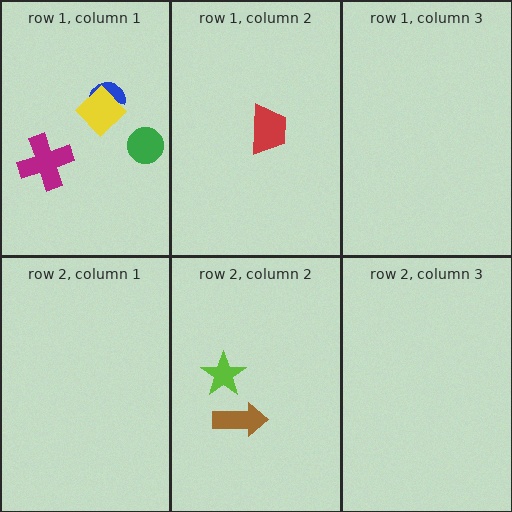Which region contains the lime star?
The row 2, column 2 region.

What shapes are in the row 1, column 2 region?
The red trapezoid.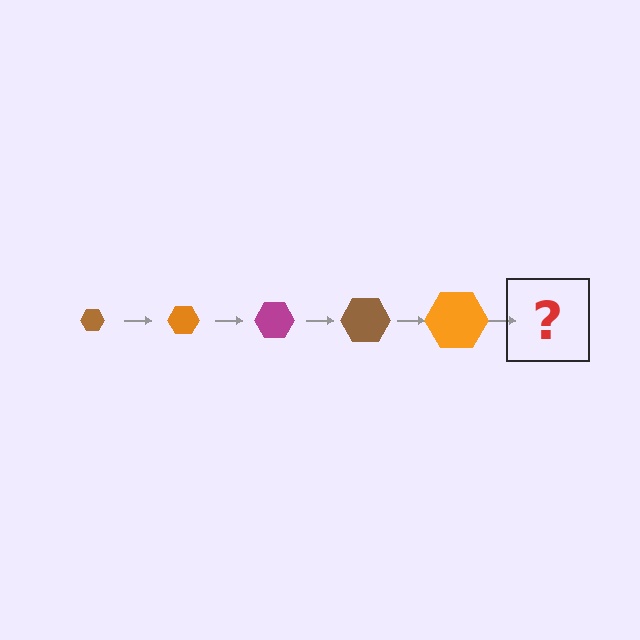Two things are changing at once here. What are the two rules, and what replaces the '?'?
The two rules are that the hexagon grows larger each step and the color cycles through brown, orange, and magenta. The '?' should be a magenta hexagon, larger than the previous one.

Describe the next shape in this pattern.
It should be a magenta hexagon, larger than the previous one.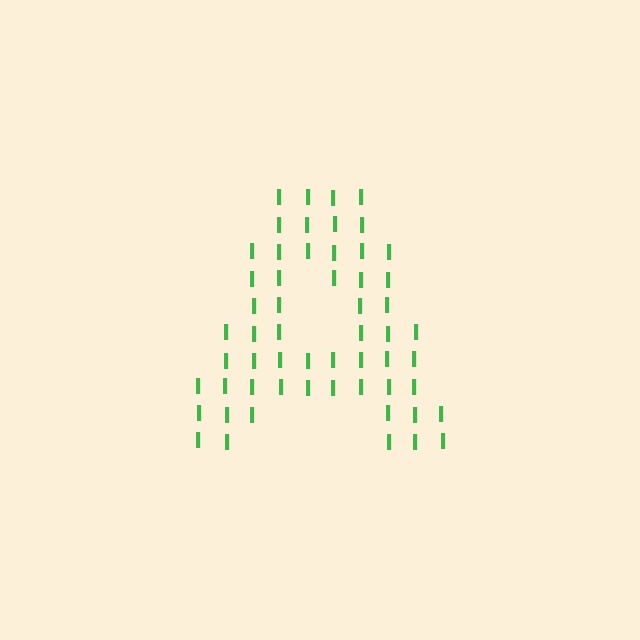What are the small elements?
The small elements are letter I's.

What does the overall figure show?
The overall figure shows the letter A.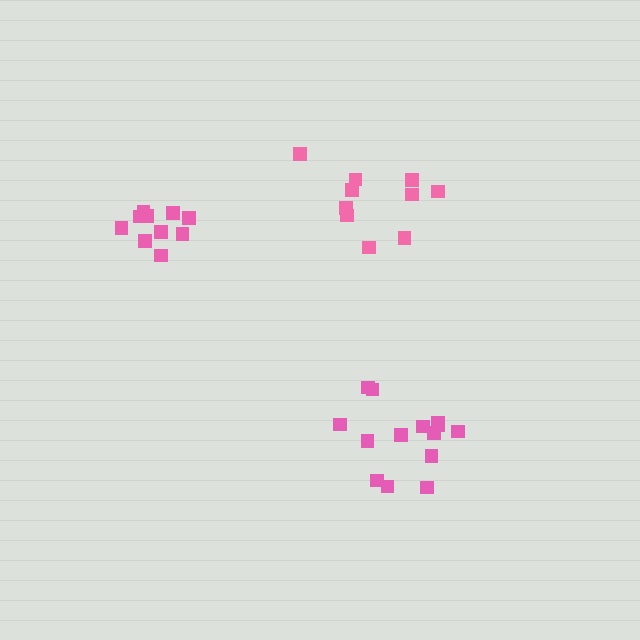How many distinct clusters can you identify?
There are 3 distinct clusters.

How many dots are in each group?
Group 1: 10 dots, Group 2: 10 dots, Group 3: 14 dots (34 total).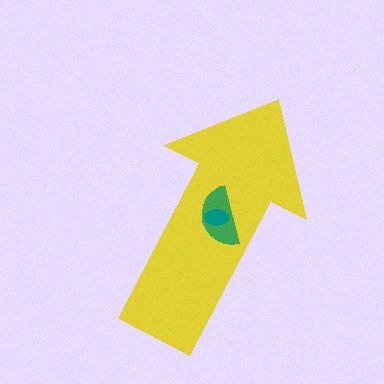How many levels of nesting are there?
3.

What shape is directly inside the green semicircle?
The teal ellipse.